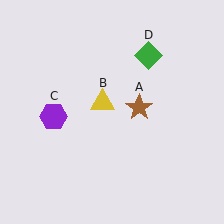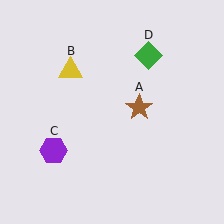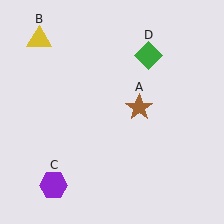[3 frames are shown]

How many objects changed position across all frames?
2 objects changed position: yellow triangle (object B), purple hexagon (object C).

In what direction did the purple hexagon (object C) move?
The purple hexagon (object C) moved down.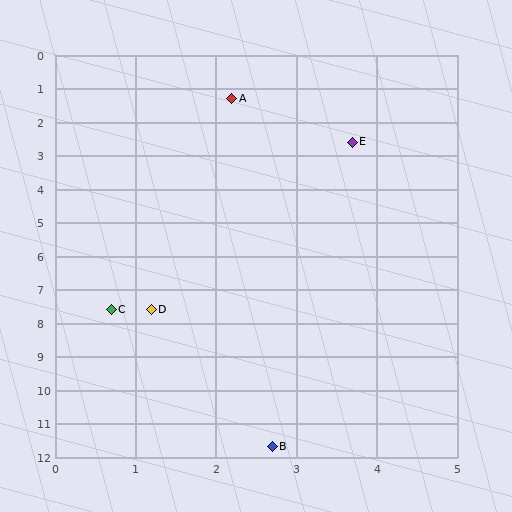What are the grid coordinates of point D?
Point D is at approximately (1.2, 7.6).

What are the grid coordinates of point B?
Point B is at approximately (2.7, 11.7).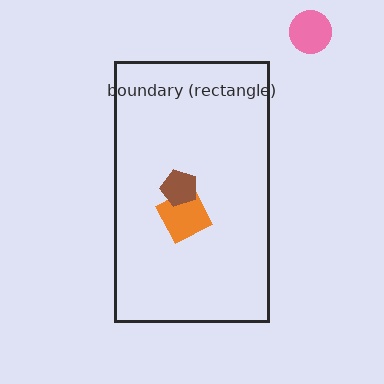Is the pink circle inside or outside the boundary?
Outside.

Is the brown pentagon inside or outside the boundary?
Inside.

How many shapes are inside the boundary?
2 inside, 1 outside.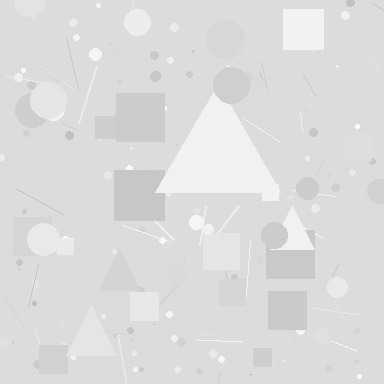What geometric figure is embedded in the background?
A triangle is embedded in the background.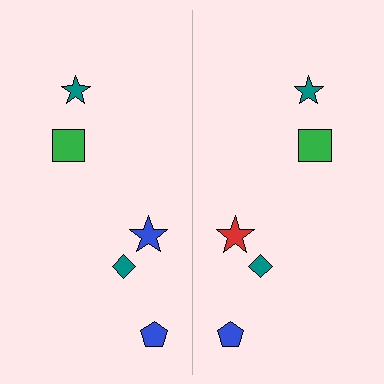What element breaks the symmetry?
The red star on the right side breaks the symmetry — its mirror counterpart is blue.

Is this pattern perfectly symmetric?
No, the pattern is not perfectly symmetric. The red star on the right side breaks the symmetry — its mirror counterpart is blue.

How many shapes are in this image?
There are 10 shapes in this image.